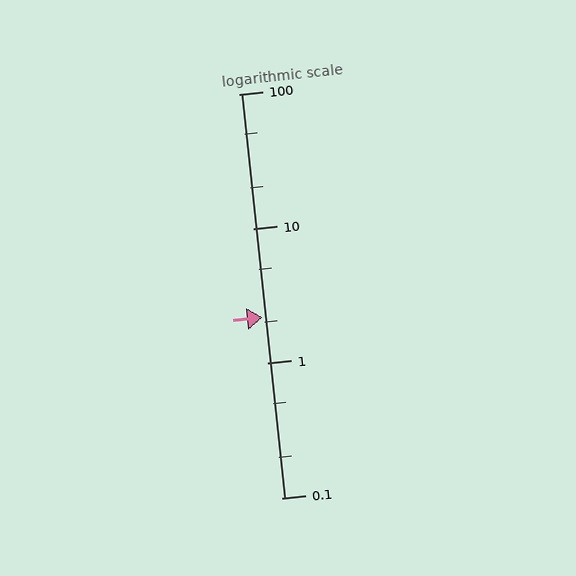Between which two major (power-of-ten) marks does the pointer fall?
The pointer is between 1 and 10.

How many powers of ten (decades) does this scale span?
The scale spans 3 decades, from 0.1 to 100.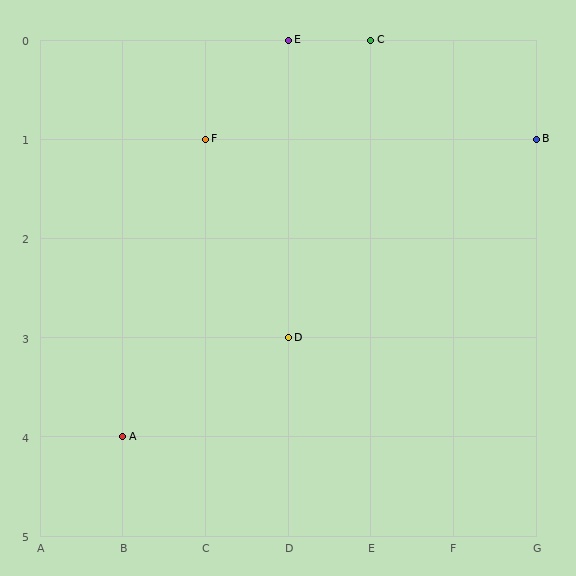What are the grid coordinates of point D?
Point D is at grid coordinates (D, 3).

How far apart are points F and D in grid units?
Points F and D are 1 column and 2 rows apart (about 2.2 grid units diagonally).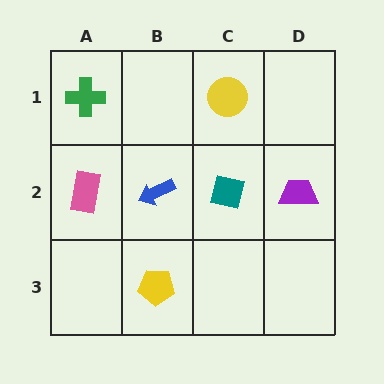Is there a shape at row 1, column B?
No, that cell is empty.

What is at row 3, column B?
A yellow pentagon.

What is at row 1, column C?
A yellow circle.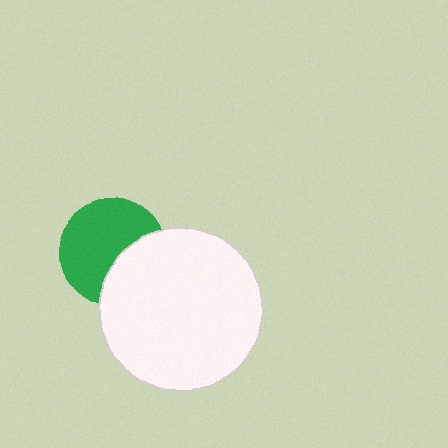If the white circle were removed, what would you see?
You would see the complete green circle.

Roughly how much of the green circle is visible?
About half of it is visible (roughly 64%).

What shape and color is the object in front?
The object in front is a white circle.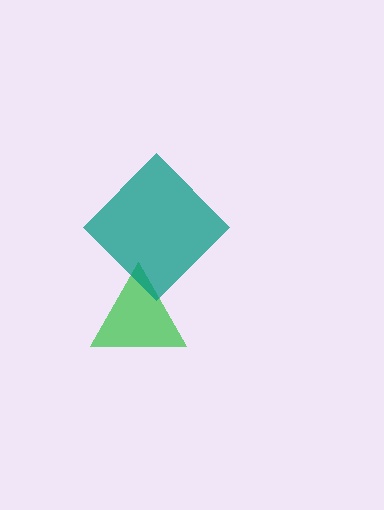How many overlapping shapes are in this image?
There are 2 overlapping shapes in the image.